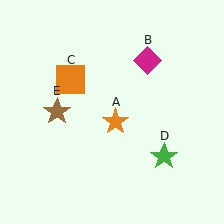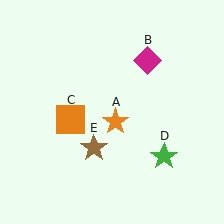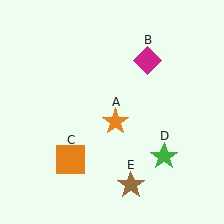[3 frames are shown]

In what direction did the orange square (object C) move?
The orange square (object C) moved down.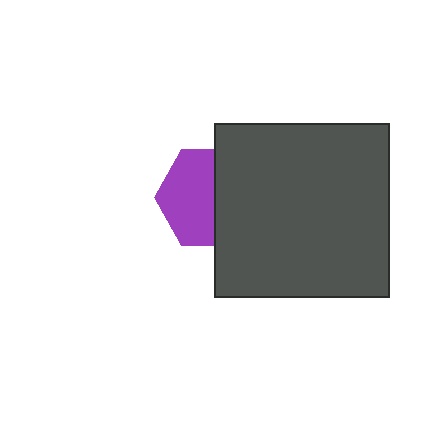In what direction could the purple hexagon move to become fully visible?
The purple hexagon could move left. That would shift it out from behind the dark gray square entirely.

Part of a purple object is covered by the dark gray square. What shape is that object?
It is a hexagon.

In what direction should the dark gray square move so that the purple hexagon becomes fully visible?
The dark gray square should move right. That is the shortest direction to clear the overlap and leave the purple hexagon fully visible.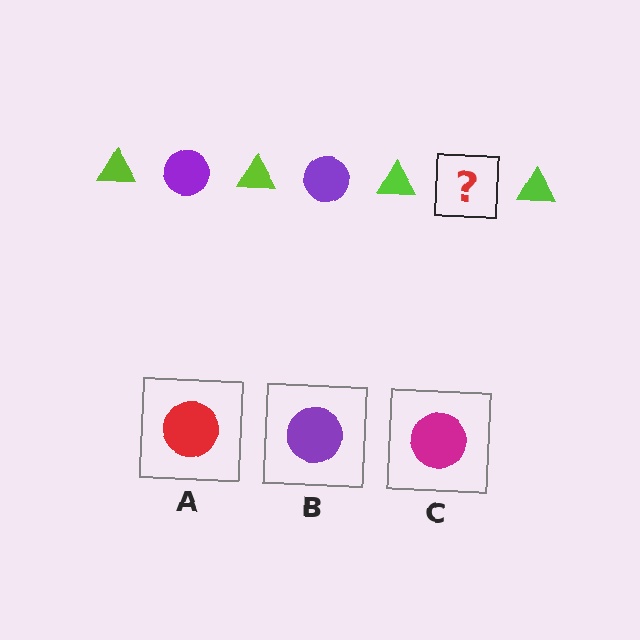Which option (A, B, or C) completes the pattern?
B.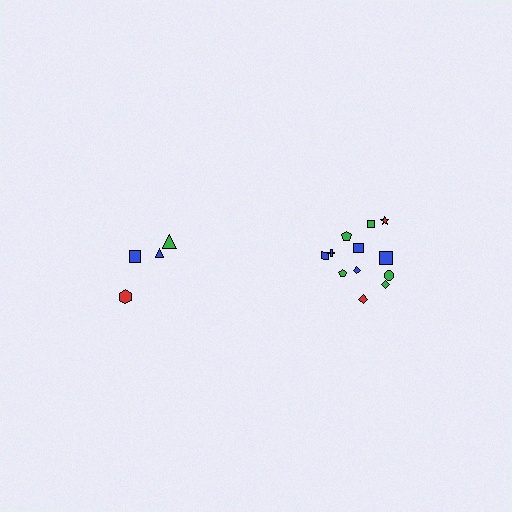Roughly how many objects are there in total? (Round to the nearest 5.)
Roughly 15 objects in total.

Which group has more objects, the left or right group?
The right group.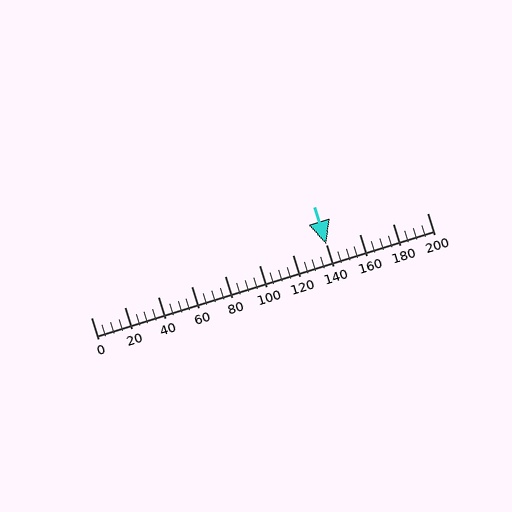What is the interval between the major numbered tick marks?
The major tick marks are spaced 20 units apart.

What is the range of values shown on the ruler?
The ruler shows values from 0 to 200.